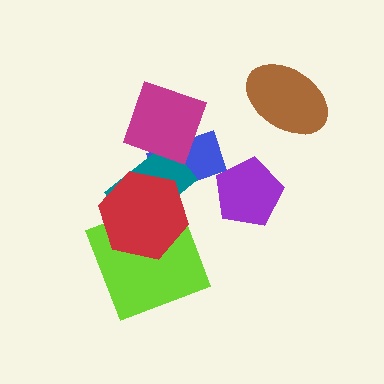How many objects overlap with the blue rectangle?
3 objects overlap with the blue rectangle.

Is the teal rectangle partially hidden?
Yes, it is partially covered by another shape.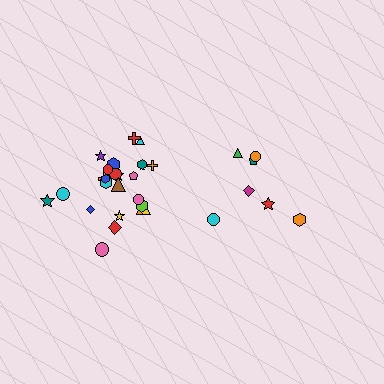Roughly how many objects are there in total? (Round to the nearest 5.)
Roughly 30 objects in total.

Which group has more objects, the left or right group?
The left group.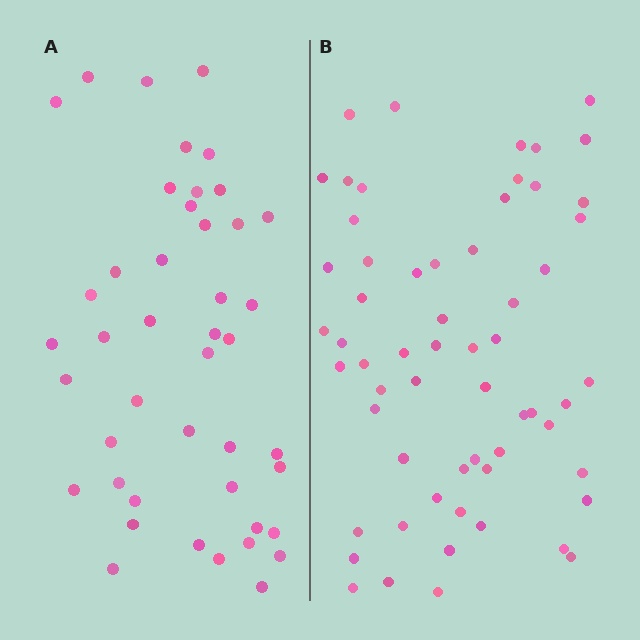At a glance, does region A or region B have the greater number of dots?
Region B (the right region) has more dots.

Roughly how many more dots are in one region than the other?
Region B has approximately 15 more dots than region A.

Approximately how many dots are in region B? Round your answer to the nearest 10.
About 60 dots.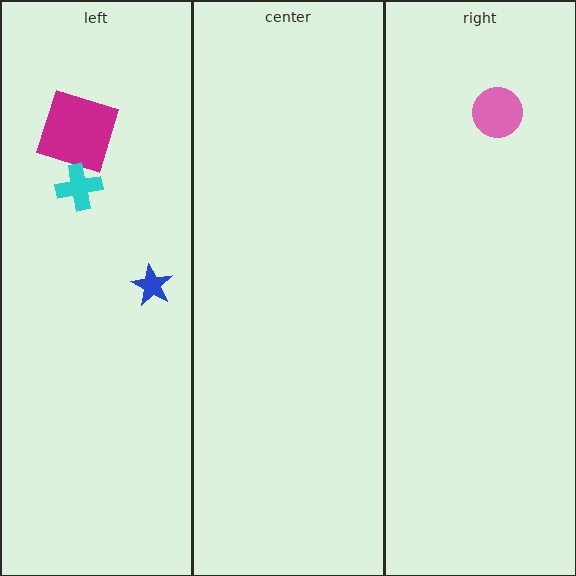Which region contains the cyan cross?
The left region.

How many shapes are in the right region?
1.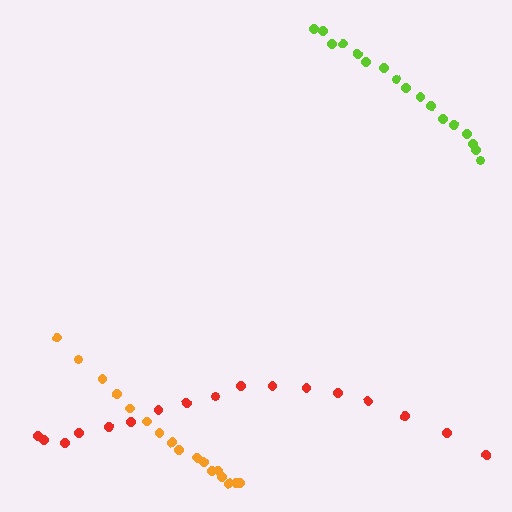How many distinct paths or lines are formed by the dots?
There are 3 distinct paths.